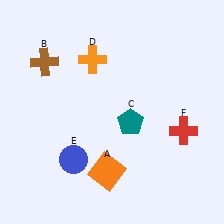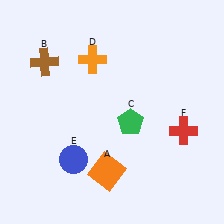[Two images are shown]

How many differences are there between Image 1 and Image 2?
There is 1 difference between the two images.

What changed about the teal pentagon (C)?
In Image 1, C is teal. In Image 2, it changed to green.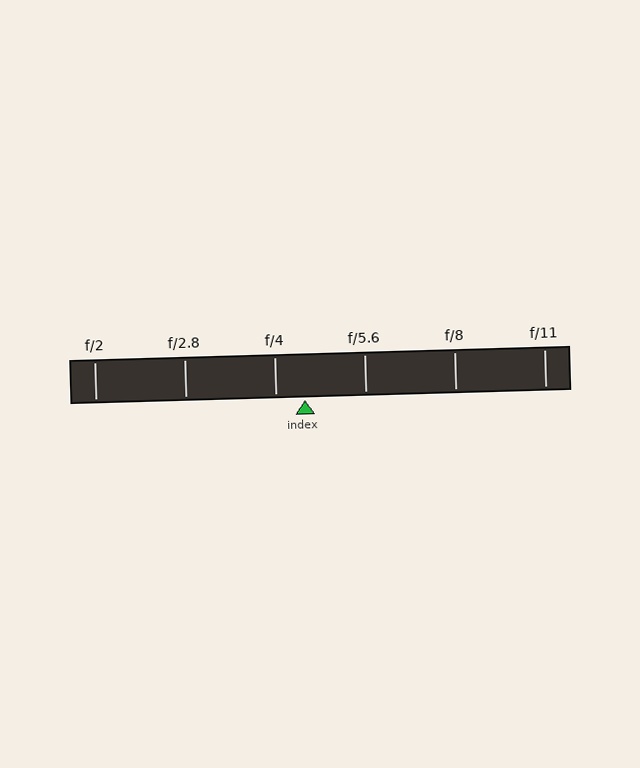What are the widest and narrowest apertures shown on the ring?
The widest aperture shown is f/2 and the narrowest is f/11.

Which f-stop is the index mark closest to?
The index mark is closest to f/4.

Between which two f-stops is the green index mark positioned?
The index mark is between f/4 and f/5.6.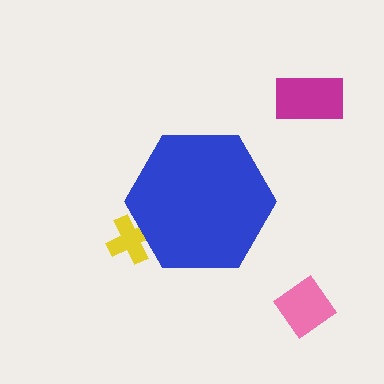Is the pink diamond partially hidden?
No, the pink diamond is fully visible.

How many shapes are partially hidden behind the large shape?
1 shape is partially hidden.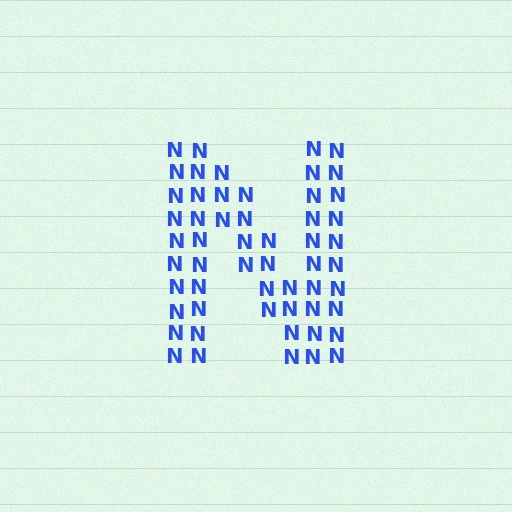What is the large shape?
The large shape is the letter N.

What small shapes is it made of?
It is made of small letter N's.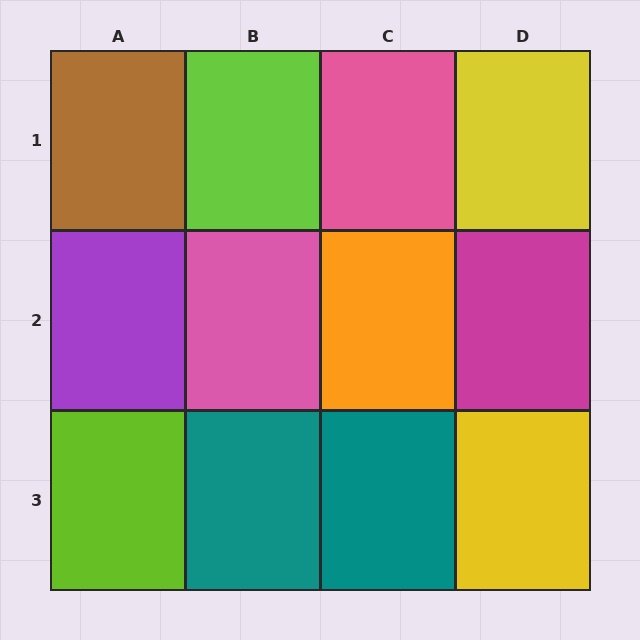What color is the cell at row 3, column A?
Lime.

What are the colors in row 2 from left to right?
Purple, pink, orange, magenta.